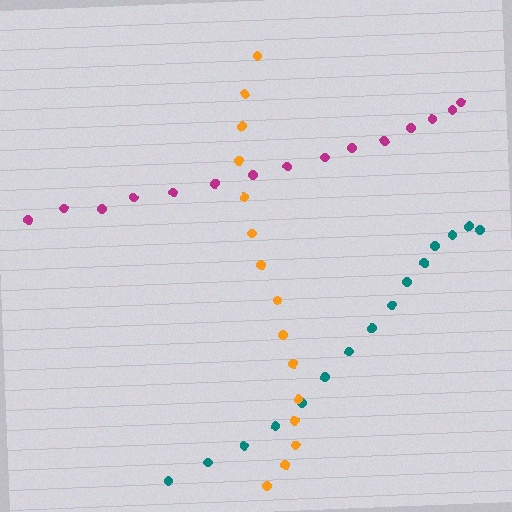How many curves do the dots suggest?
There are 3 distinct paths.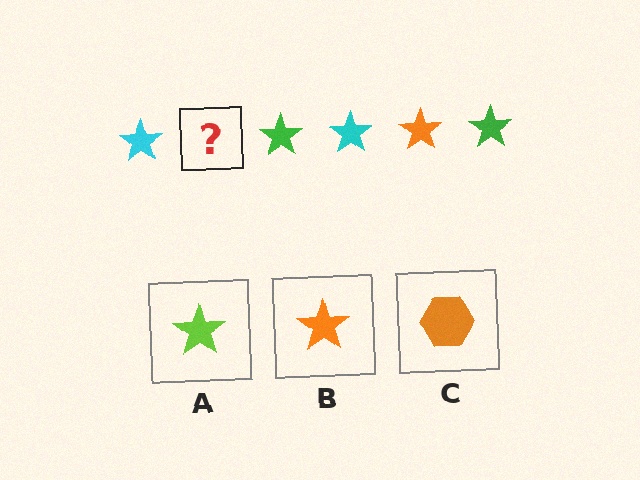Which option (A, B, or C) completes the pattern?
B.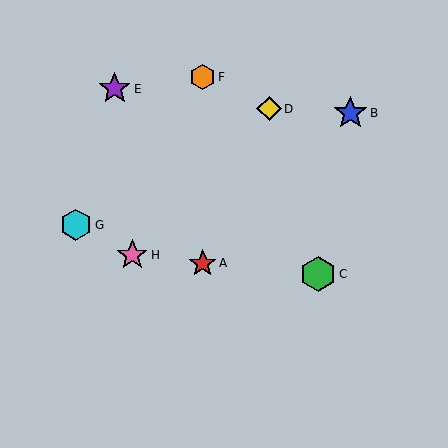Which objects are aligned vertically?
Objects A, F are aligned vertically.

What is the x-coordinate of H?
Object H is at x≈132.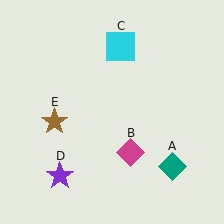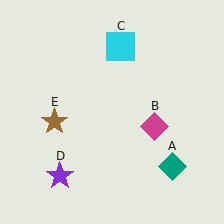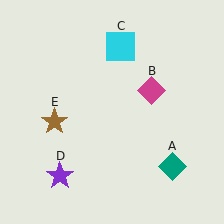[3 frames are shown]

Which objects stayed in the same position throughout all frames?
Teal diamond (object A) and cyan square (object C) and purple star (object D) and brown star (object E) remained stationary.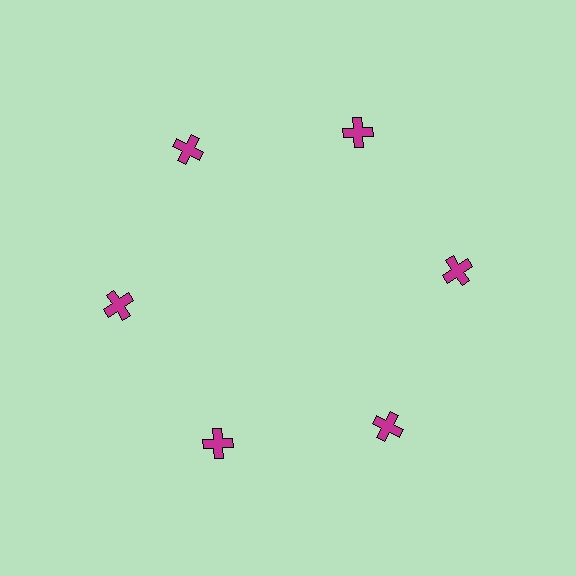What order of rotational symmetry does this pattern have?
This pattern has 6-fold rotational symmetry.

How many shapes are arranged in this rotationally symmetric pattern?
There are 6 shapes, arranged in 6 groups of 1.